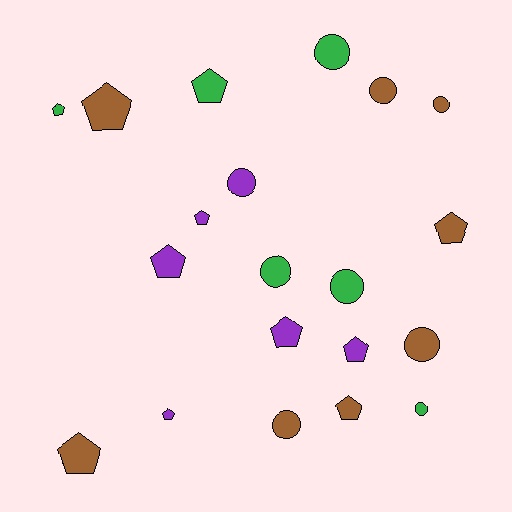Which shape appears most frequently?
Pentagon, with 11 objects.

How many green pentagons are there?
There are 2 green pentagons.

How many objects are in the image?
There are 20 objects.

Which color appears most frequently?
Brown, with 8 objects.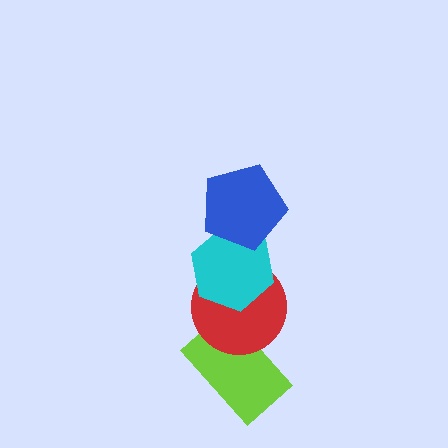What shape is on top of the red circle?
The cyan hexagon is on top of the red circle.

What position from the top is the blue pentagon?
The blue pentagon is 1st from the top.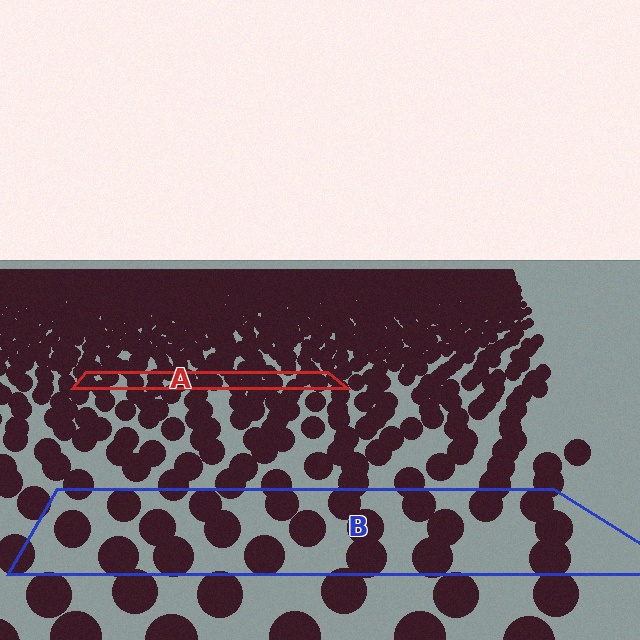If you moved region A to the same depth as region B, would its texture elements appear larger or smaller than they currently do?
They would appear larger. At a closer depth, the same texture elements are projected at a bigger on-screen size.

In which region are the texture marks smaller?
The texture marks are smaller in region A, because it is farther away.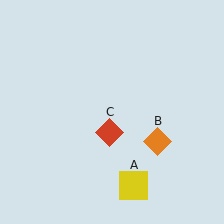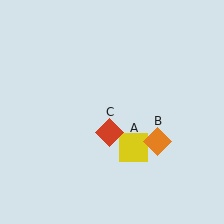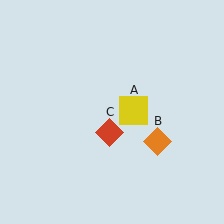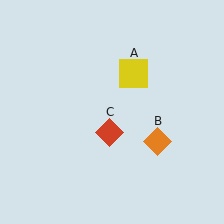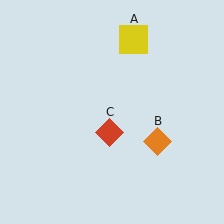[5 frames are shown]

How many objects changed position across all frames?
1 object changed position: yellow square (object A).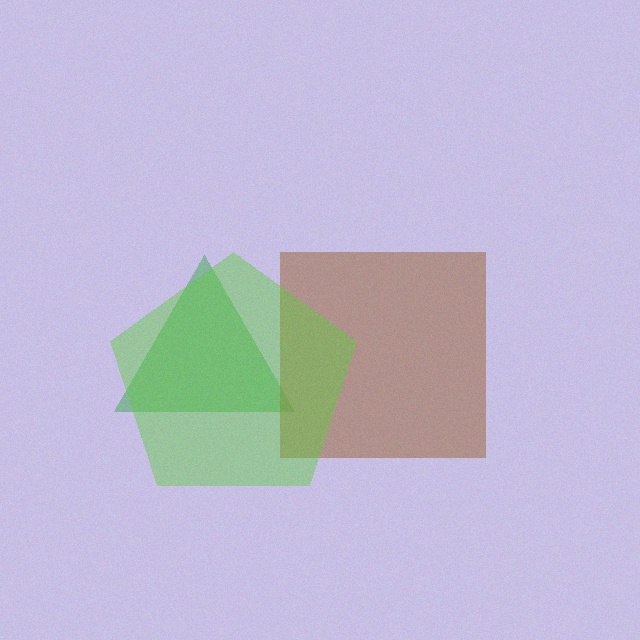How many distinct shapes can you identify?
There are 3 distinct shapes: a green triangle, a brown square, a lime pentagon.